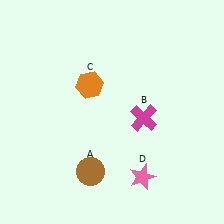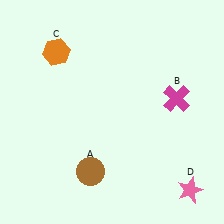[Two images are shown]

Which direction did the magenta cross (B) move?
The magenta cross (B) moved right.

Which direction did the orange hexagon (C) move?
The orange hexagon (C) moved left.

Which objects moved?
The objects that moved are: the magenta cross (B), the orange hexagon (C), the pink star (D).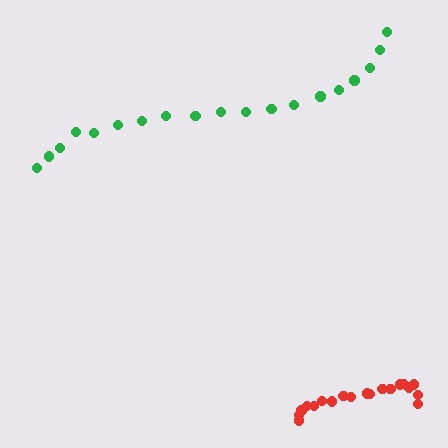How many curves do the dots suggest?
There are 2 distinct paths.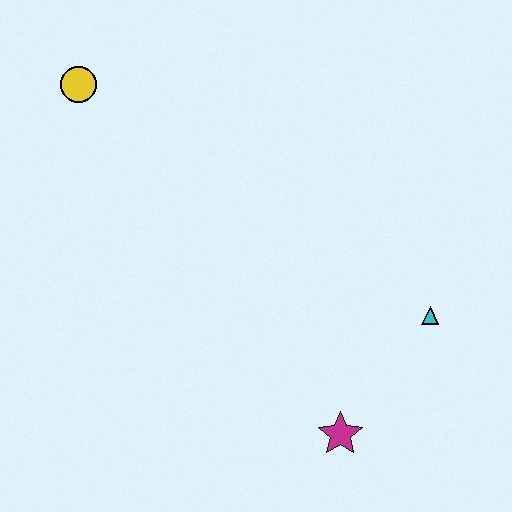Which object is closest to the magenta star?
The cyan triangle is closest to the magenta star.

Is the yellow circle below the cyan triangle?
No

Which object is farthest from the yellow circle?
The magenta star is farthest from the yellow circle.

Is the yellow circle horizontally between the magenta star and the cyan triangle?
No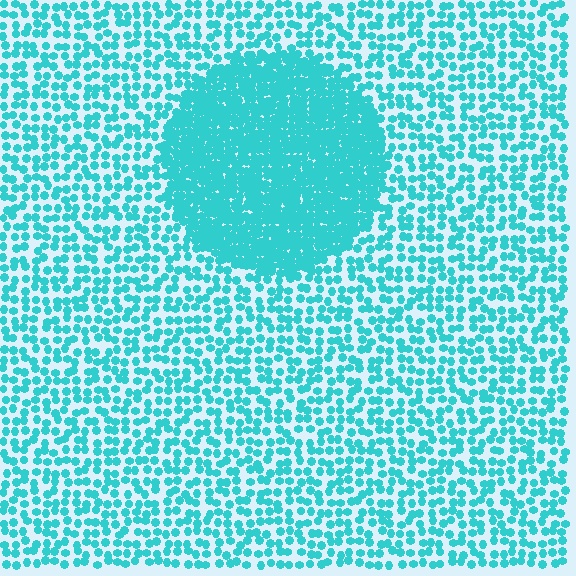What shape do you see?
I see a circle.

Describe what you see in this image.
The image contains small cyan elements arranged at two different densities. A circle-shaped region is visible where the elements are more densely packed than the surrounding area.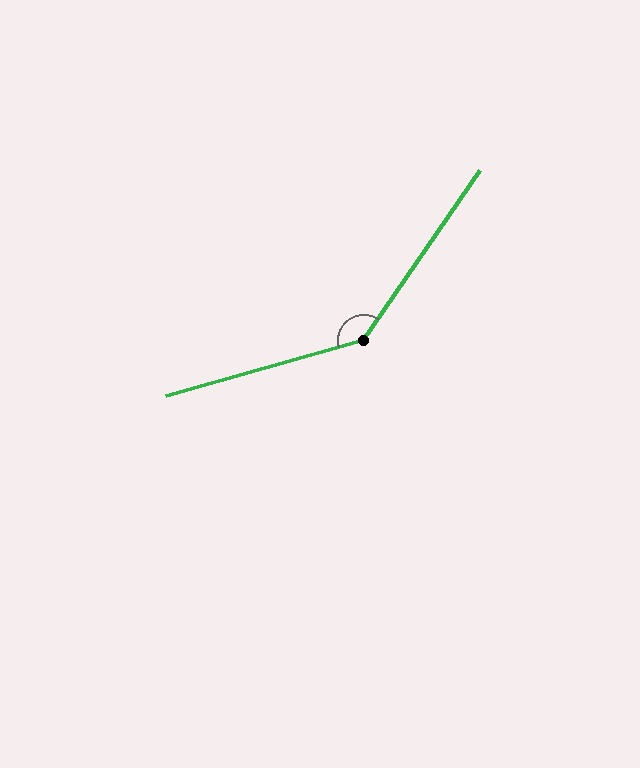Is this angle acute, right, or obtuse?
It is obtuse.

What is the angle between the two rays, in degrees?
Approximately 140 degrees.